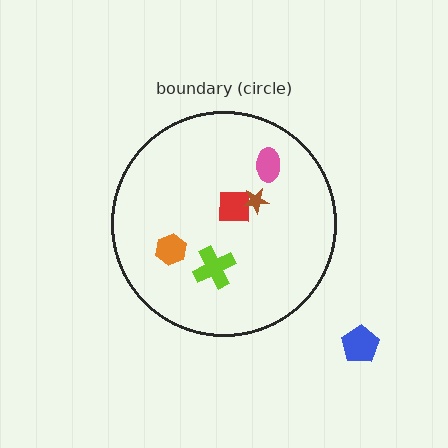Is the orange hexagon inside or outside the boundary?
Inside.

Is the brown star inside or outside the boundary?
Inside.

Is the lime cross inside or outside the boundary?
Inside.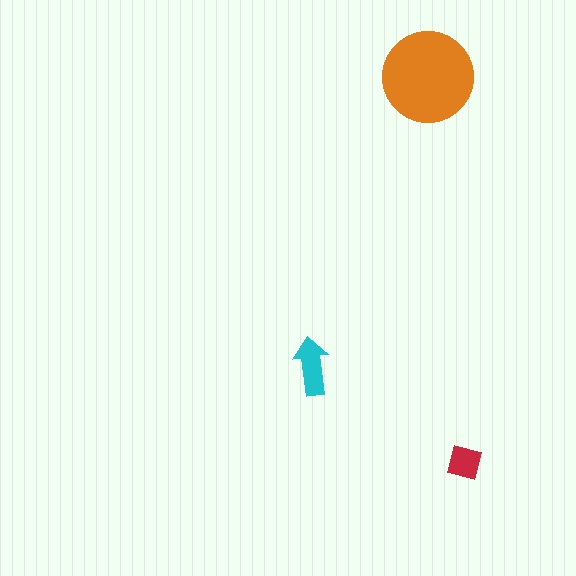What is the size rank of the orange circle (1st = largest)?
1st.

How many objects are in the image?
There are 3 objects in the image.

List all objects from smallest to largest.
The red square, the cyan arrow, the orange circle.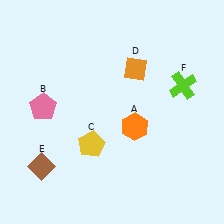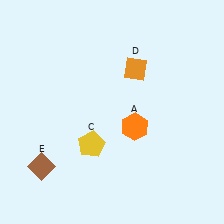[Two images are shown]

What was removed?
The pink pentagon (B), the lime cross (F) were removed in Image 2.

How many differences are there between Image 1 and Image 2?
There are 2 differences between the two images.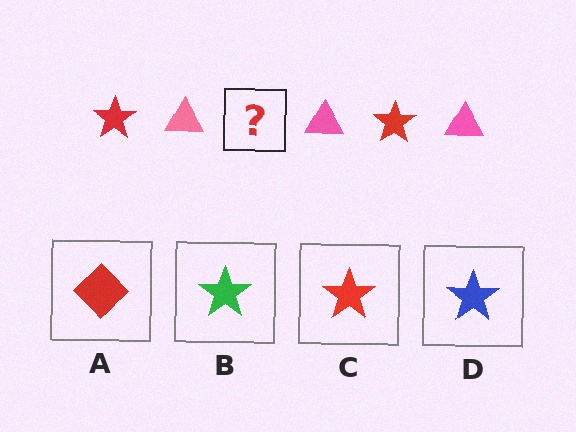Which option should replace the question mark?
Option C.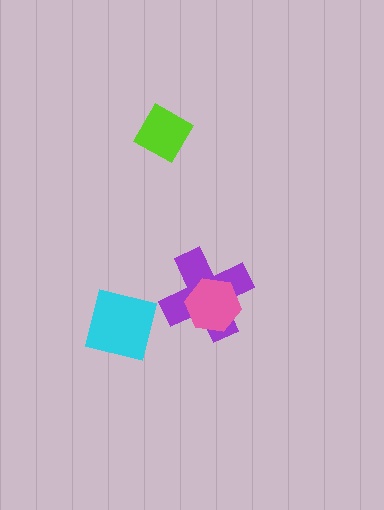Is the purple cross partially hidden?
Yes, it is partially covered by another shape.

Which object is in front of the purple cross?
The pink hexagon is in front of the purple cross.